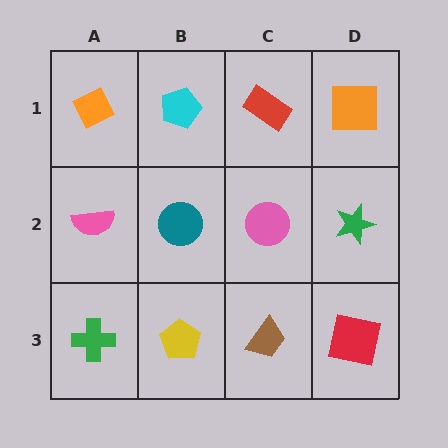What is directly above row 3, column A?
A pink semicircle.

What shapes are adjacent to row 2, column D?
An orange square (row 1, column D), a red square (row 3, column D), a pink circle (row 2, column C).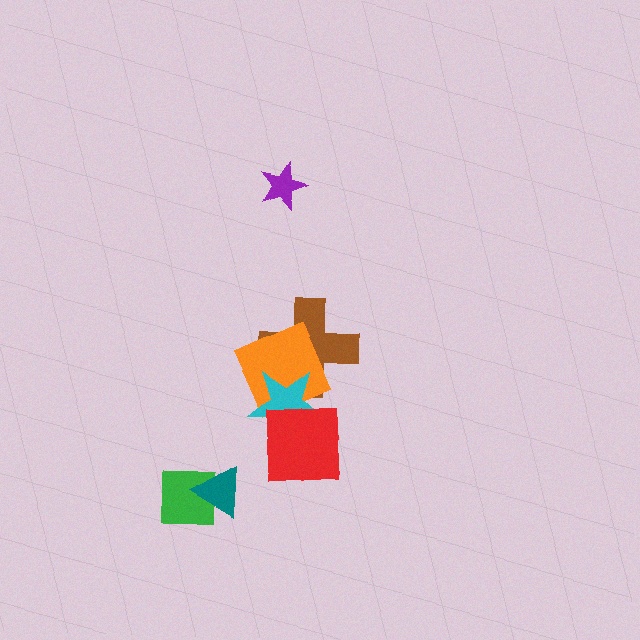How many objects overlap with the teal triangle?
1 object overlaps with the teal triangle.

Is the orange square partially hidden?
Yes, it is partially covered by another shape.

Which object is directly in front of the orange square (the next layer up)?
The cyan star is directly in front of the orange square.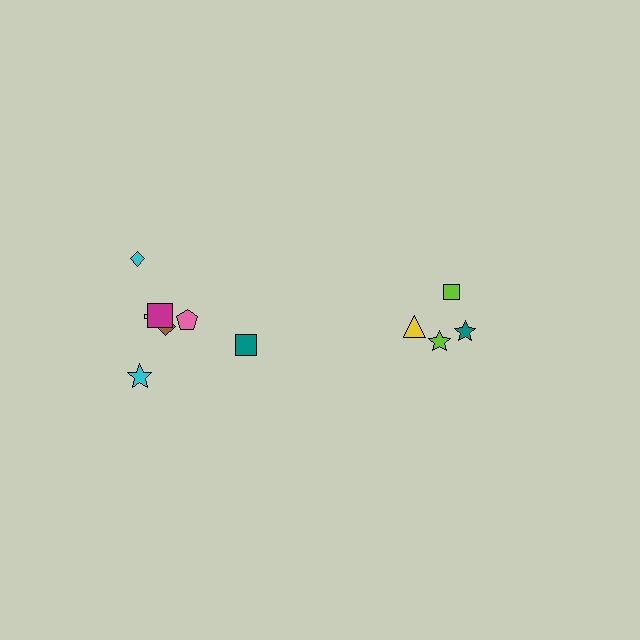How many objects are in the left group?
There are 7 objects.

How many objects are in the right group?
There are 4 objects.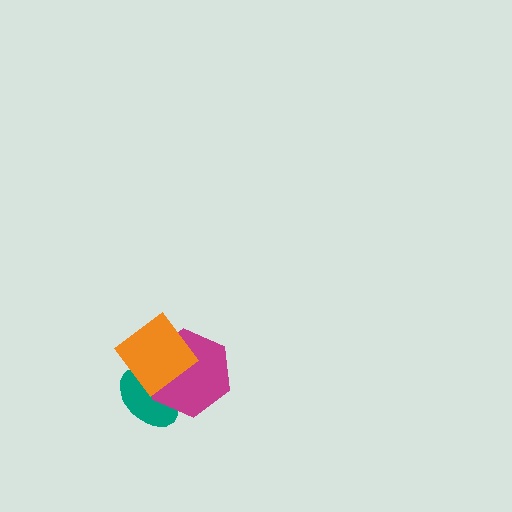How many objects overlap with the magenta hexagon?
2 objects overlap with the magenta hexagon.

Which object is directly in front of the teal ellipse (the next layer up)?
The magenta hexagon is directly in front of the teal ellipse.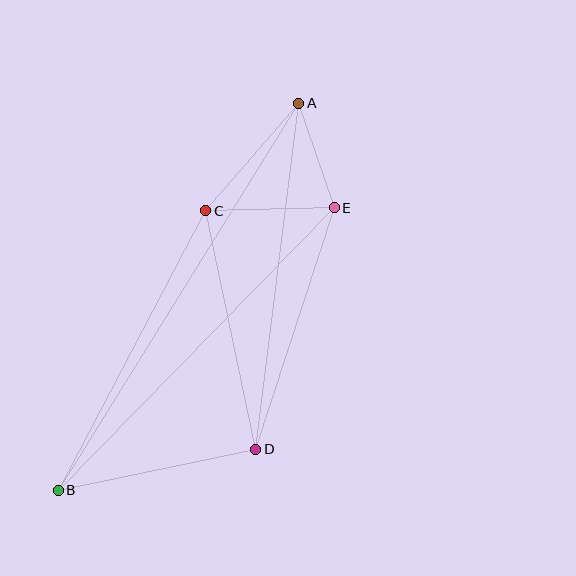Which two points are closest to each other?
Points A and E are closest to each other.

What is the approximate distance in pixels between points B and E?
The distance between B and E is approximately 395 pixels.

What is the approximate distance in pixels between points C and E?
The distance between C and E is approximately 128 pixels.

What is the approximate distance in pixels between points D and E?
The distance between D and E is approximately 254 pixels.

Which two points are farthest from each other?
Points A and B are farthest from each other.